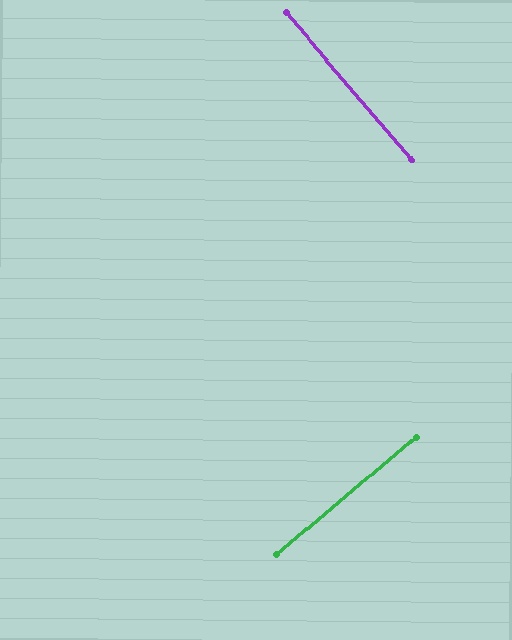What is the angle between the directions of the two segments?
Approximately 90 degrees.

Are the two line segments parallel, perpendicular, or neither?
Perpendicular — they meet at approximately 90°.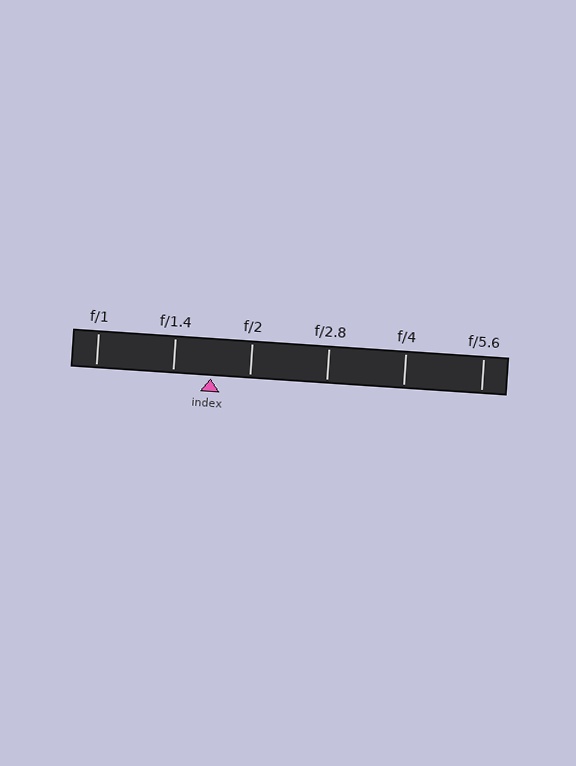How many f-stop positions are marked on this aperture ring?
There are 6 f-stop positions marked.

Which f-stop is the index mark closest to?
The index mark is closest to f/1.4.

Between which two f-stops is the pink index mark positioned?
The index mark is between f/1.4 and f/2.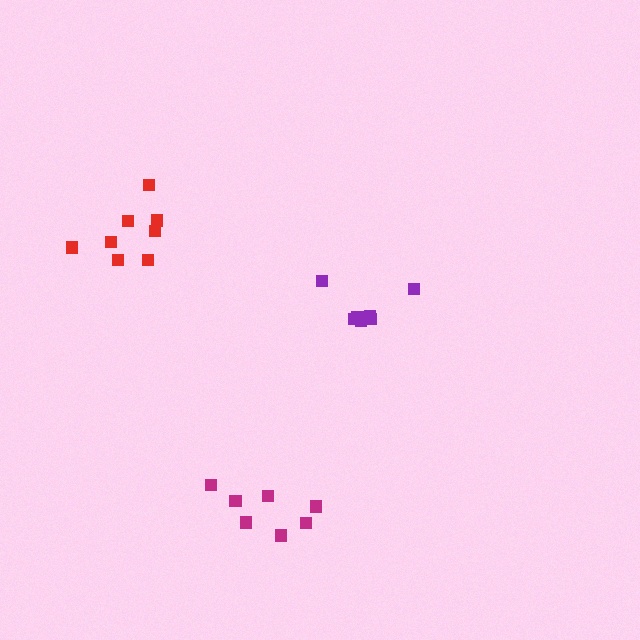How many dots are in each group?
Group 1: 8 dots, Group 2: 7 dots, Group 3: 7 dots (22 total).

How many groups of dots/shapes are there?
There are 3 groups.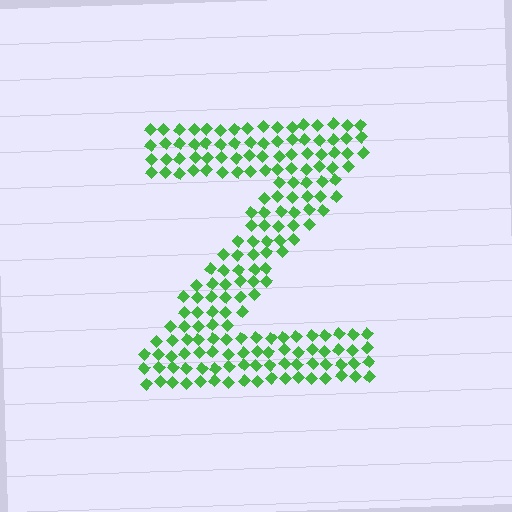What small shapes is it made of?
It is made of small diamonds.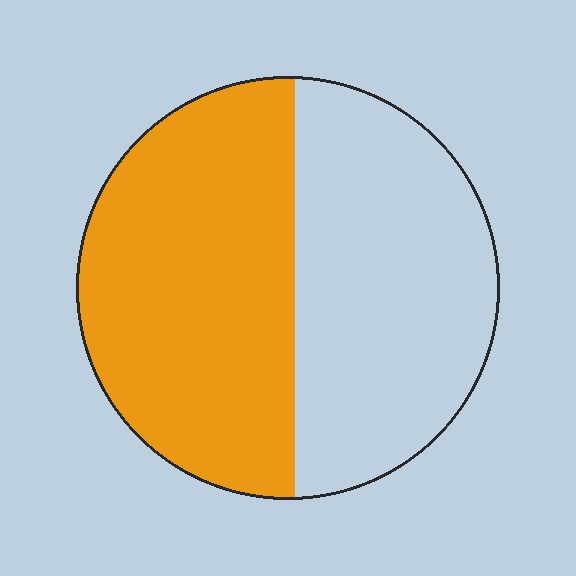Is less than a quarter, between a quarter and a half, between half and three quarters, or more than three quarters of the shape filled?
Between half and three quarters.